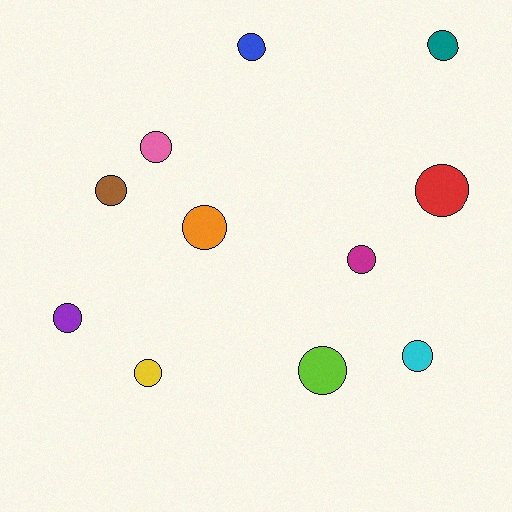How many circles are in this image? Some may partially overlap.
There are 11 circles.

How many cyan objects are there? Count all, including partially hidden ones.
There is 1 cyan object.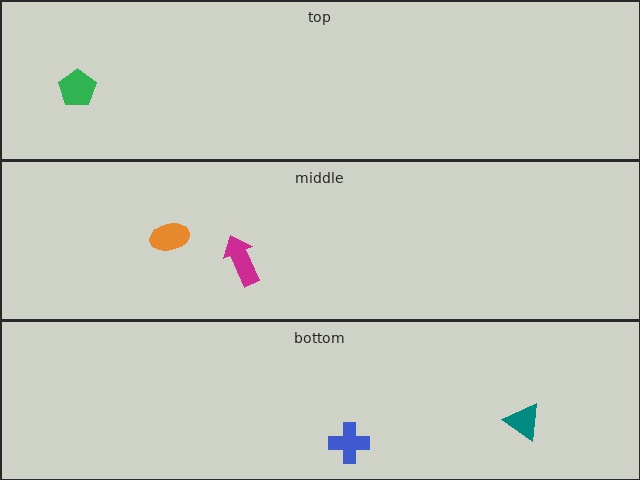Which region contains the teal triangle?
The bottom region.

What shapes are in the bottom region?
The teal triangle, the blue cross.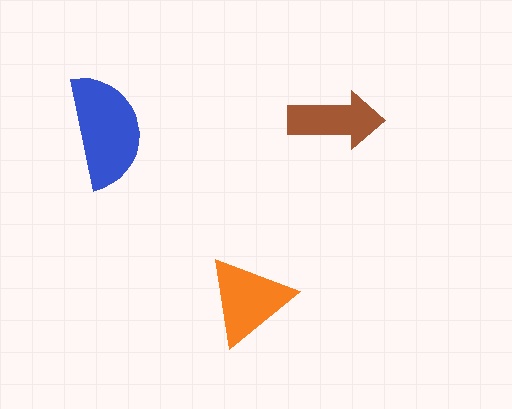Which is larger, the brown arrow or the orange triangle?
The orange triangle.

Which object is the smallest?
The brown arrow.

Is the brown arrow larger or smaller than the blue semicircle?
Smaller.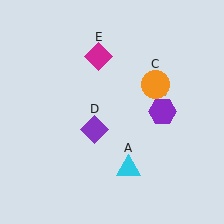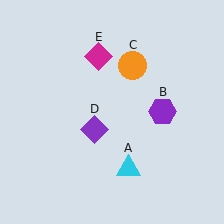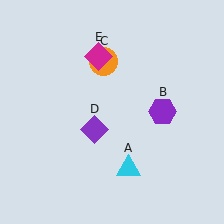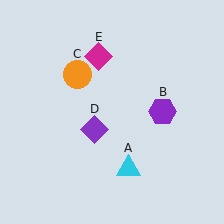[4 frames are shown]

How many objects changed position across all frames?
1 object changed position: orange circle (object C).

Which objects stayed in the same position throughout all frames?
Cyan triangle (object A) and purple hexagon (object B) and purple diamond (object D) and magenta diamond (object E) remained stationary.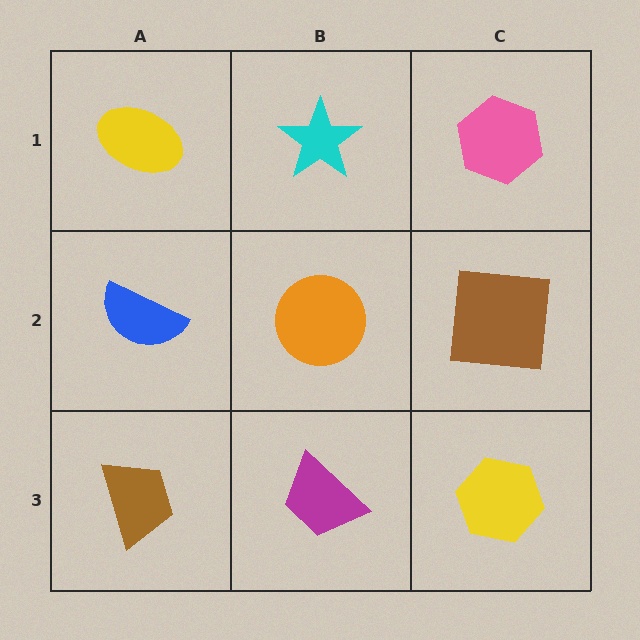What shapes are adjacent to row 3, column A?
A blue semicircle (row 2, column A), a magenta trapezoid (row 3, column B).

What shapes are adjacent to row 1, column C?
A brown square (row 2, column C), a cyan star (row 1, column B).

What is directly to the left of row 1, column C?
A cyan star.